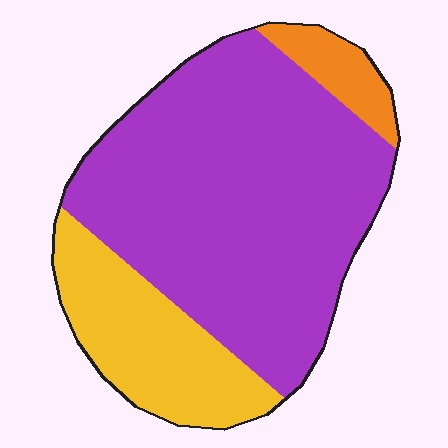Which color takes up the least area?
Orange, at roughly 5%.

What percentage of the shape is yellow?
Yellow takes up about one quarter (1/4) of the shape.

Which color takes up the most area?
Purple, at roughly 70%.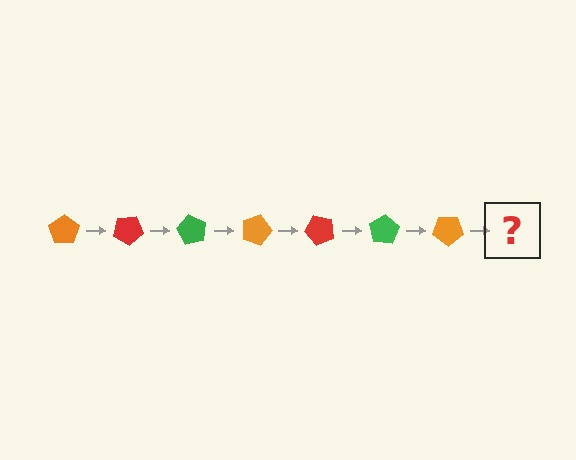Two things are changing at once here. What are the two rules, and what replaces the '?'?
The two rules are that it rotates 30 degrees each step and the color cycles through orange, red, and green. The '?' should be a red pentagon, rotated 210 degrees from the start.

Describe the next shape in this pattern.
It should be a red pentagon, rotated 210 degrees from the start.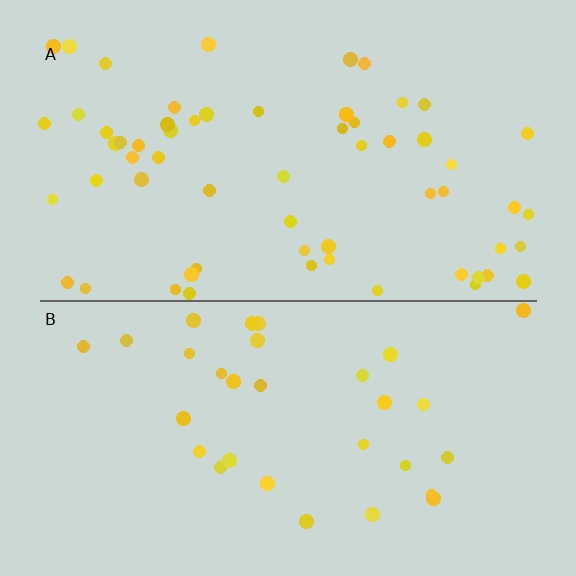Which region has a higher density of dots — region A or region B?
A (the top).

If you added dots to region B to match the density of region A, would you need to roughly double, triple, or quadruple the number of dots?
Approximately double.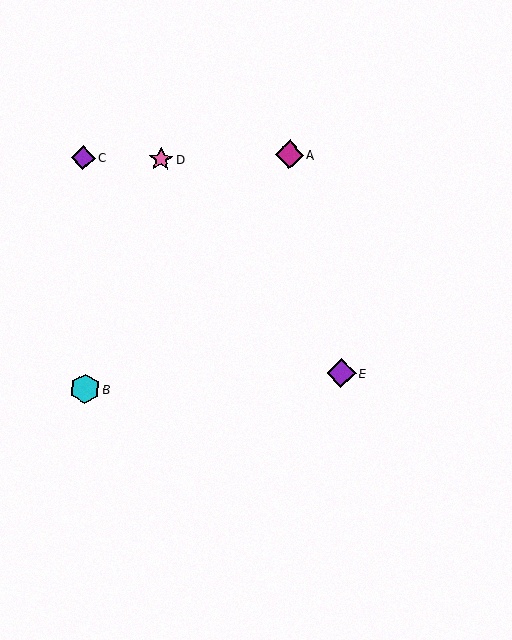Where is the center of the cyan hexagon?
The center of the cyan hexagon is at (85, 388).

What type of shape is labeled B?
Shape B is a cyan hexagon.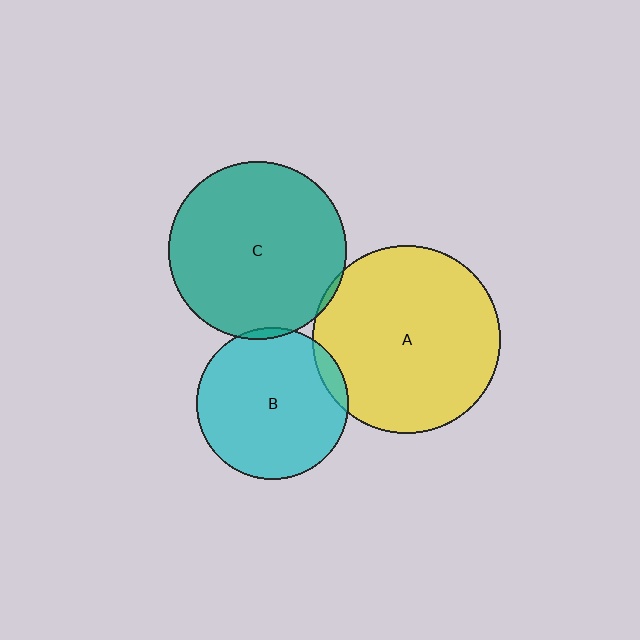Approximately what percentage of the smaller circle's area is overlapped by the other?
Approximately 5%.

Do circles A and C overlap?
Yes.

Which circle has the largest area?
Circle A (yellow).